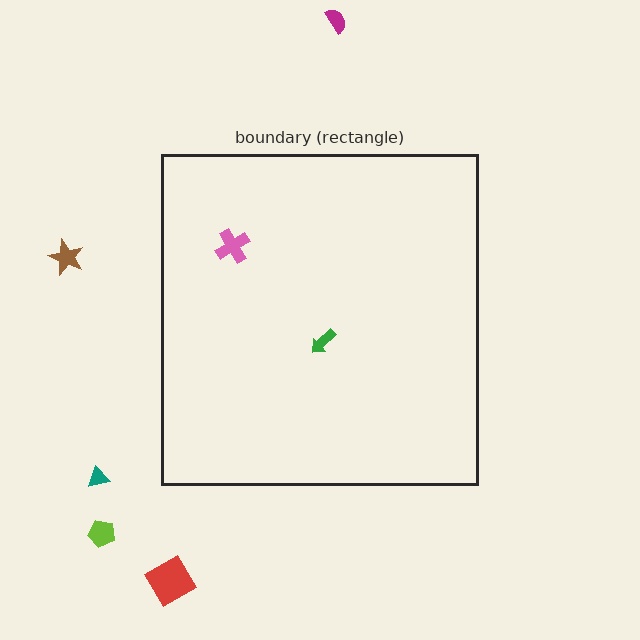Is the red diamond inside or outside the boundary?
Outside.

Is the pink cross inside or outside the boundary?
Inside.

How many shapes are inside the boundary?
2 inside, 5 outside.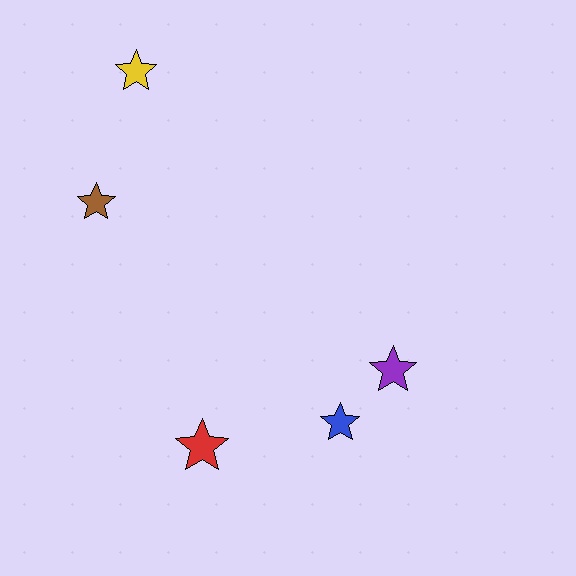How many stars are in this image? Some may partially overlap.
There are 5 stars.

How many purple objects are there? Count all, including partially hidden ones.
There is 1 purple object.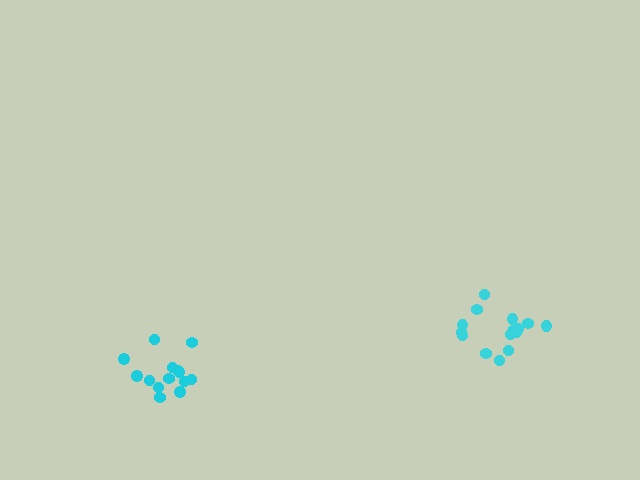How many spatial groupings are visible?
There are 2 spatial groupings.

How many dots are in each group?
Group 1: 15 dots, Group 2: 14 dots (29 total).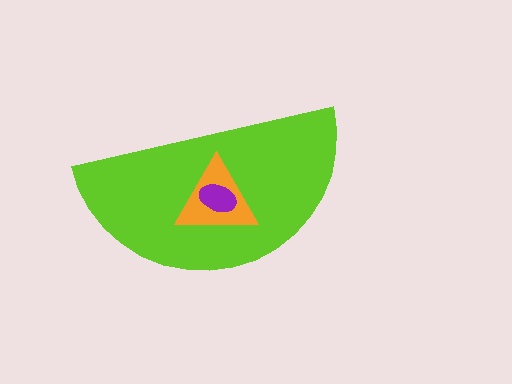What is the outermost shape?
The lime semicircle.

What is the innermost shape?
The purple ellipse.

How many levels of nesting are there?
3.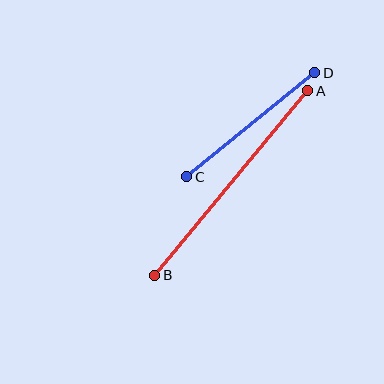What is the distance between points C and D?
The distance is approximately 165 pixels.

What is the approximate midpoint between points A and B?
The midpoint is at approximately (231, 183) pixels.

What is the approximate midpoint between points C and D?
The midpoint is at approximately (251, 125) pixels.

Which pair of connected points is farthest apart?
Points A and B are farthest apart.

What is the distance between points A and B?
The distance is approximately 240 pixels.